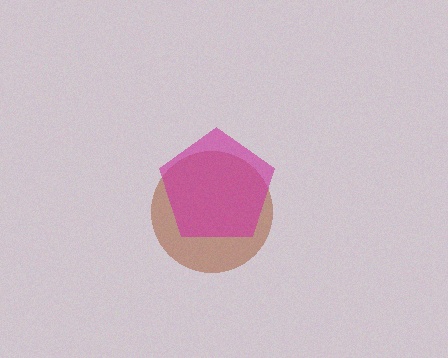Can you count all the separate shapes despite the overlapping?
Yes, there are 2 separate shapes.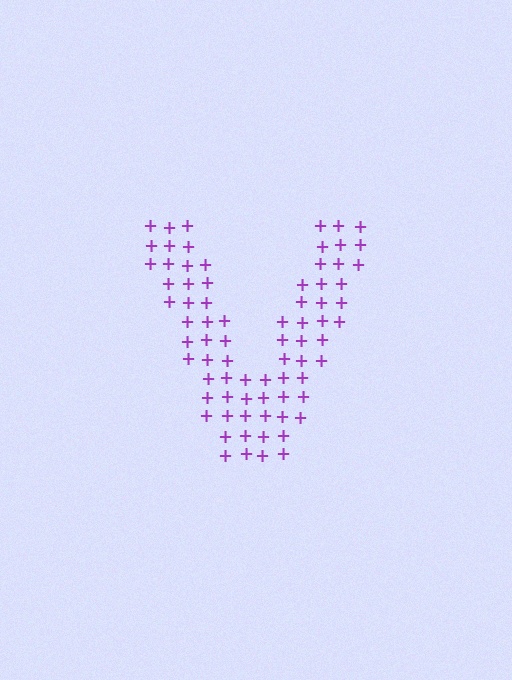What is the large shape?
The large shape is the letter V.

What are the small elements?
The small elements are plus signs.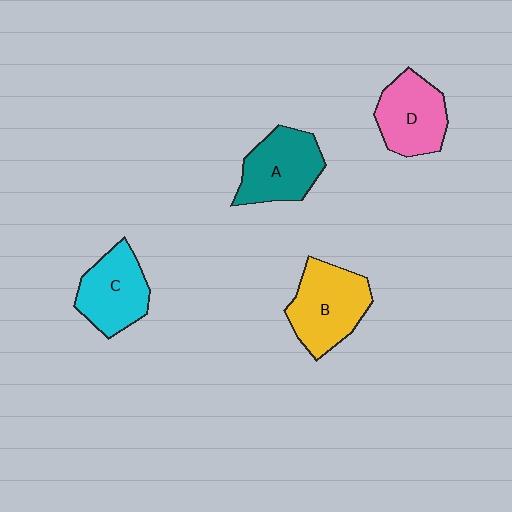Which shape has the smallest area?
Shape C (cyan).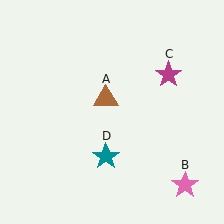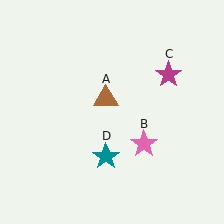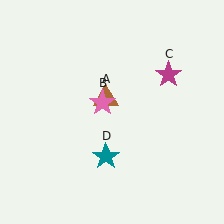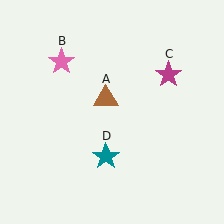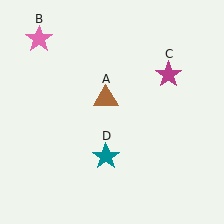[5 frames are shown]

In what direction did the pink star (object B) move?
The pink star (object B) moved up and to the left.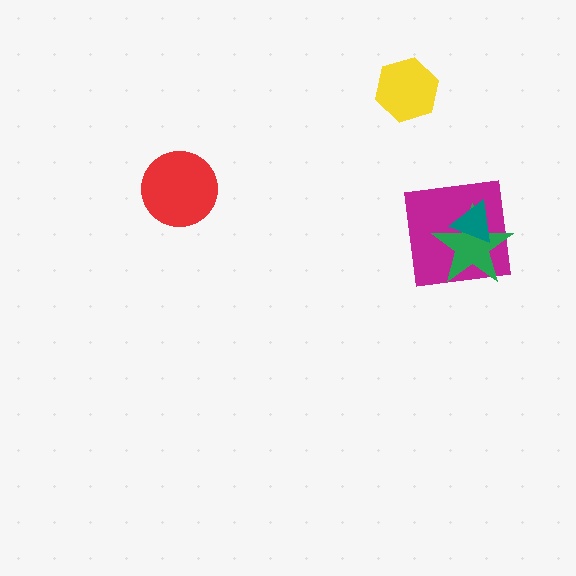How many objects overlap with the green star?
2 objects overlap with the green star.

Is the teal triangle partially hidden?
No, no other shape covers it.